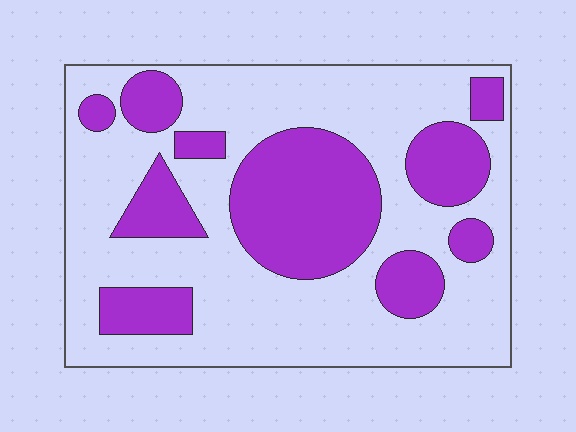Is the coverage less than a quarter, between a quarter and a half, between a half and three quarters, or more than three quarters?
Between a quarter and a half.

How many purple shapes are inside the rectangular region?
10.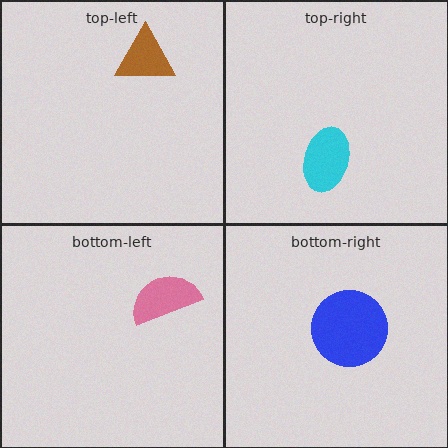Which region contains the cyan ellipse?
The top-right region.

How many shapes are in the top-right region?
1.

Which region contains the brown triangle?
The top-left region.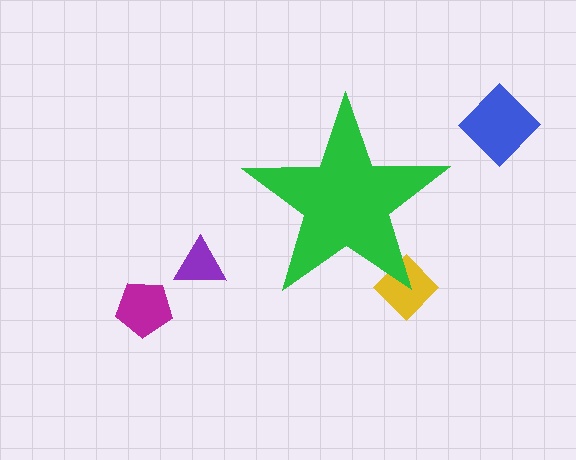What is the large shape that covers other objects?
A green star.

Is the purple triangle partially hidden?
No, the purple triangle is fully visible.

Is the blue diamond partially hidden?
No, the blue diamond is fully visible.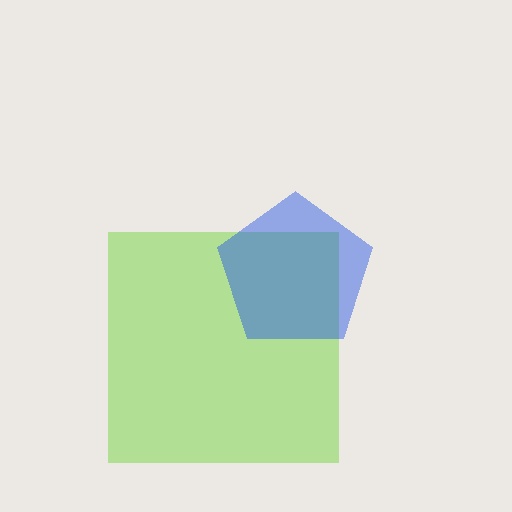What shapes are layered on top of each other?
The layered shapes are: a lime square, a blue pentagon.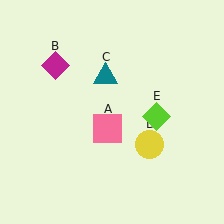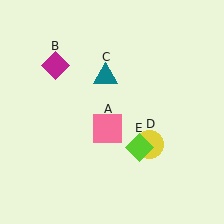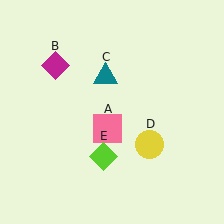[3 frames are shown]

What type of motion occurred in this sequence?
The lime diamond (object E) rotated clockwise around the center of the scene.